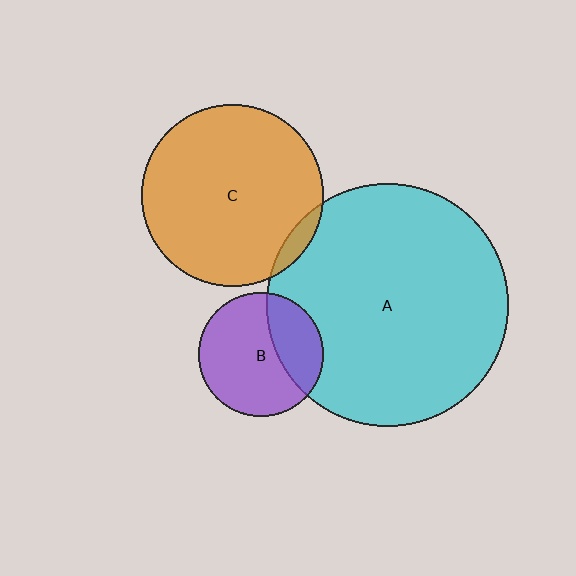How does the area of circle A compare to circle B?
Approximately 3.8 times.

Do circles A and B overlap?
Yes.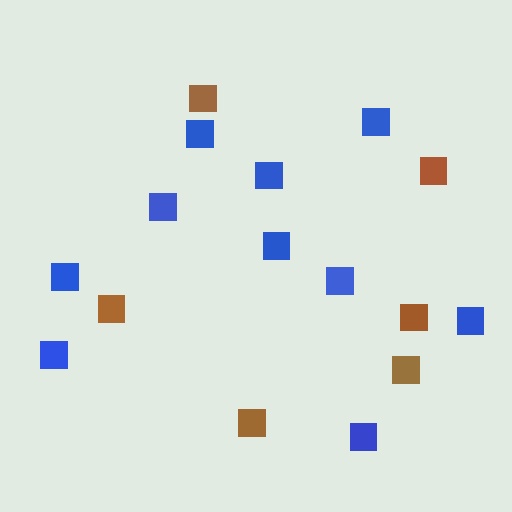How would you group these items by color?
There are 2 groups: one group of brown squares (6) and one group of blue squares (10).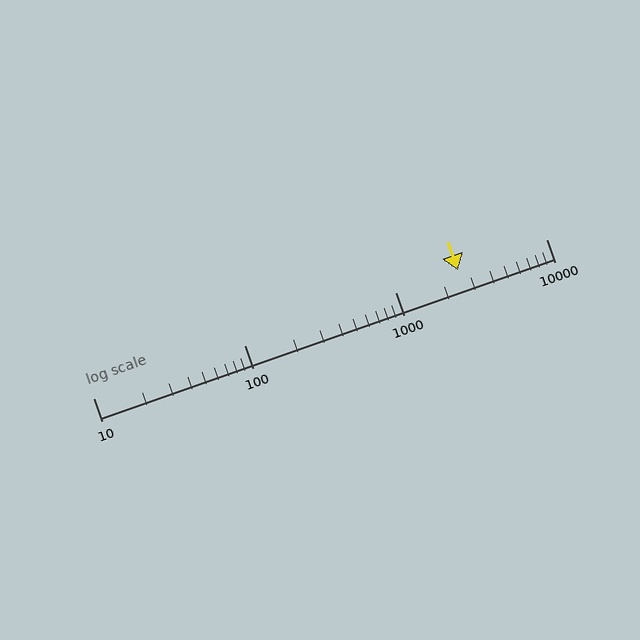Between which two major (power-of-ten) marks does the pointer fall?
The pointer is between 1000 and 10000.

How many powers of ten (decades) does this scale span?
The scale spans 3 decades, from 10 to 10000.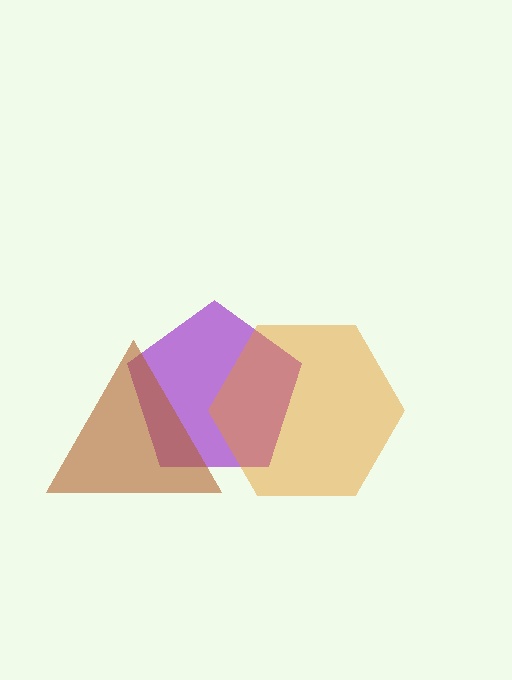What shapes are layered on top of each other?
The layered shapes are: a purple pentagon, an orange hexagon, a brown triangle.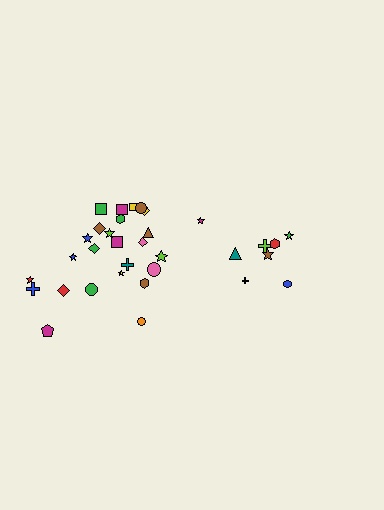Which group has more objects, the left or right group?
The left group.